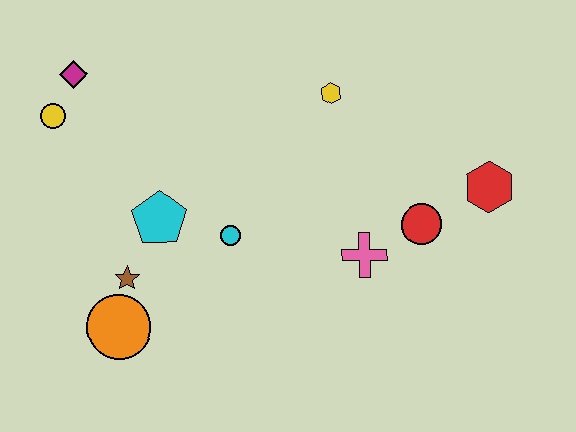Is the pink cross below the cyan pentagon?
Yes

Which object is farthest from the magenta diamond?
The red hexagon is farthest from the magenta diamond.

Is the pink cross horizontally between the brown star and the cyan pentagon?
No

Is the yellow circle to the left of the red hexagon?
Yes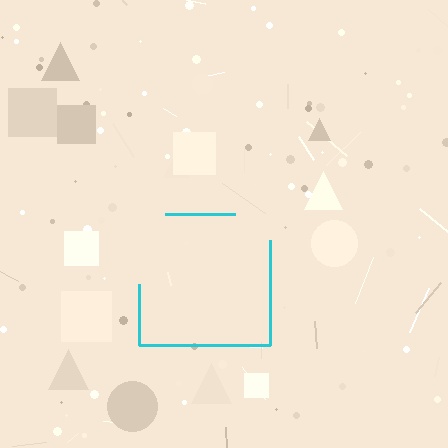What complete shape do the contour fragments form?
The contour fragments form a square.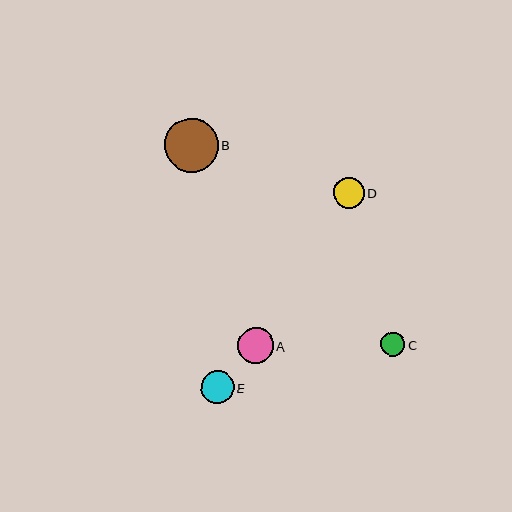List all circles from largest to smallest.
From largest to smallest: B, A, E, D, C.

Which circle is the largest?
Circle B is the largest with a size of approximately 54 pixels.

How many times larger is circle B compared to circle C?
Circle B is approximately 2.3 times the size of circle C.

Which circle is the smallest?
Circle C is the smallest with a size of approximately 24 pixels.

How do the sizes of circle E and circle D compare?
Circle E and circle D are approximately the same size.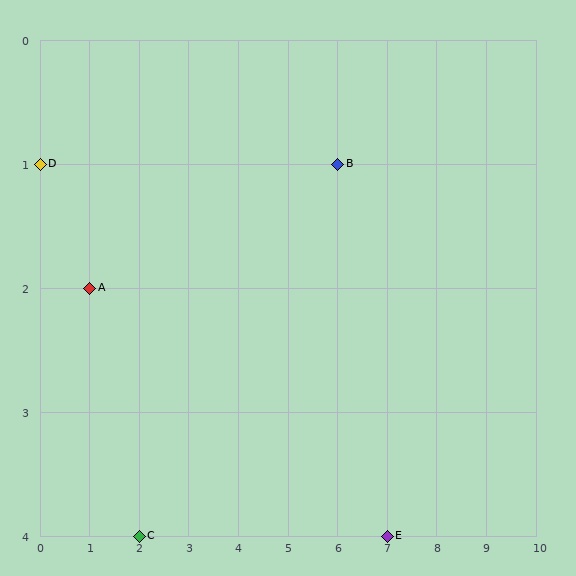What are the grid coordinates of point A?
Point A is at grid coordinates (1, 2).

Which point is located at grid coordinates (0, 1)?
Point D is at (0, 1).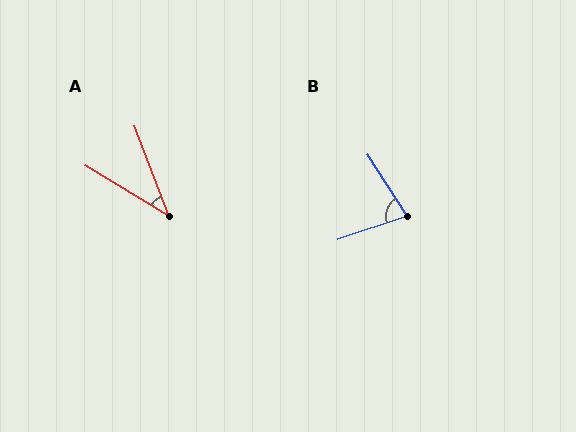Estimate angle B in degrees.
Approximately 76 degrees.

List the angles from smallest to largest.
A (38°), B (76°).